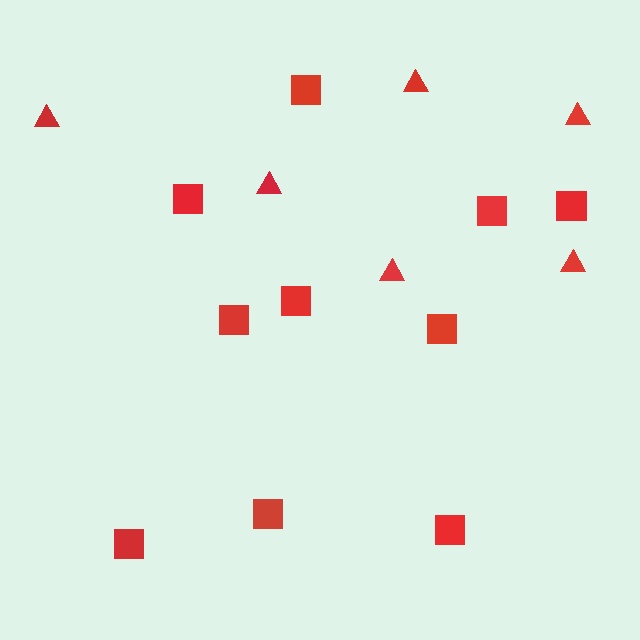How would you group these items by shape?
There are 2 groups: one group of triangles (6) and one group of squares (10).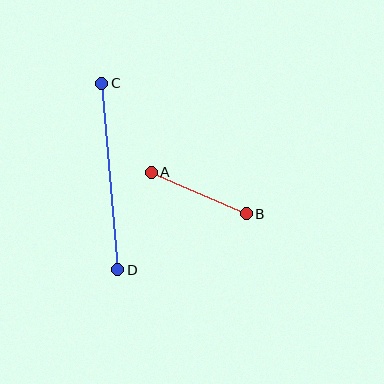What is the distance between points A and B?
The distance is approximately 104 pixels.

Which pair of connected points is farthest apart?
Points C and D are farthest apart.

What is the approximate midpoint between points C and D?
The midpoint is at approximately (110, 176) pixels.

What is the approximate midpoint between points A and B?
The midpoint is at approximately (199, 193) pixels.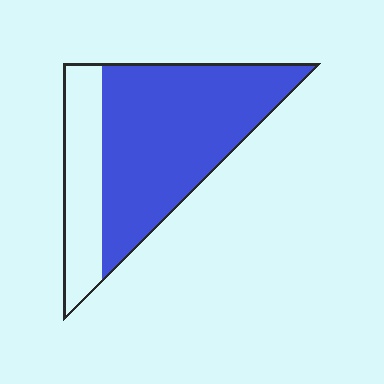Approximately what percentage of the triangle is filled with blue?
Approximately 70%.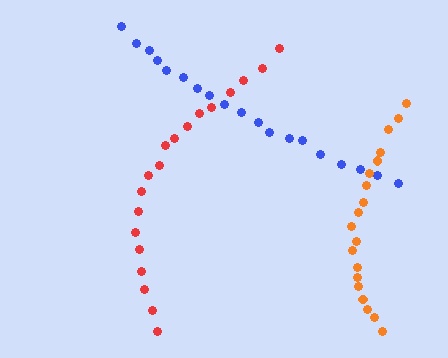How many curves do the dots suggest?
There are 3 distinct paths.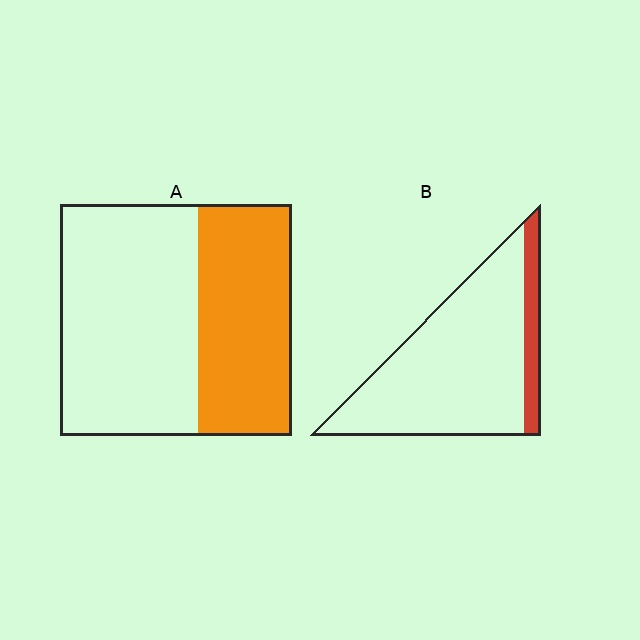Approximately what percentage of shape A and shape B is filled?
A is approximately 40% and B is approximately 15%.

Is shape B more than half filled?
No.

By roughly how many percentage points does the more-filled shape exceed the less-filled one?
By roughly 25 percentage points (A over B).